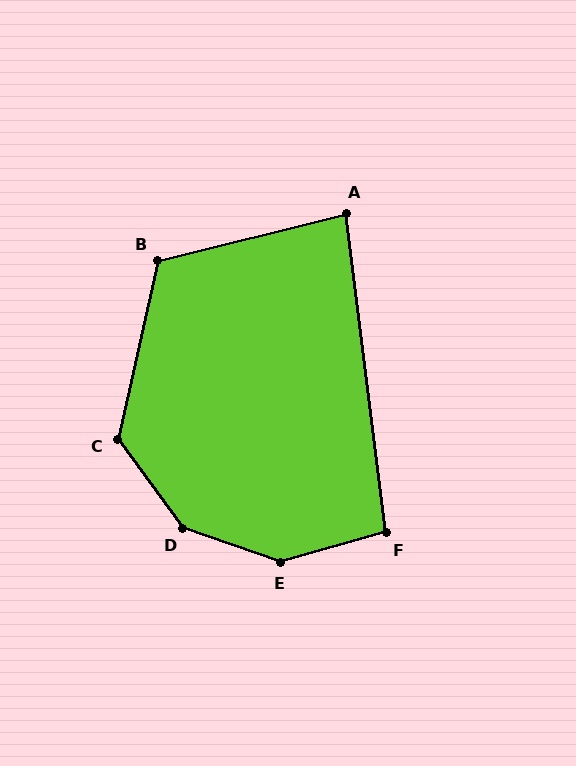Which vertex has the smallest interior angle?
A, at approximately 83 degrees.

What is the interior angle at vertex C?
Approximately 131 degrees (obtuse).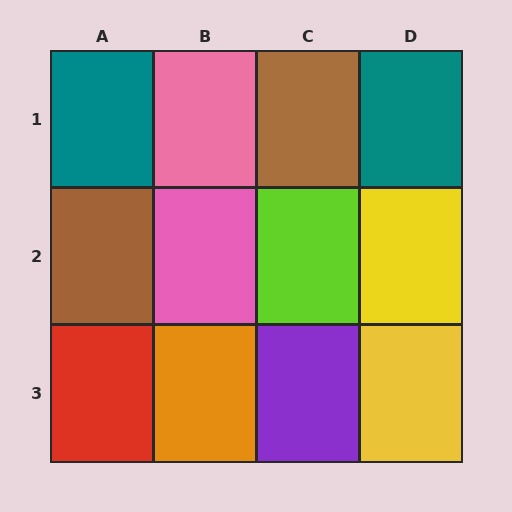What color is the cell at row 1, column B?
Pink.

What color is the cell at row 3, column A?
Red.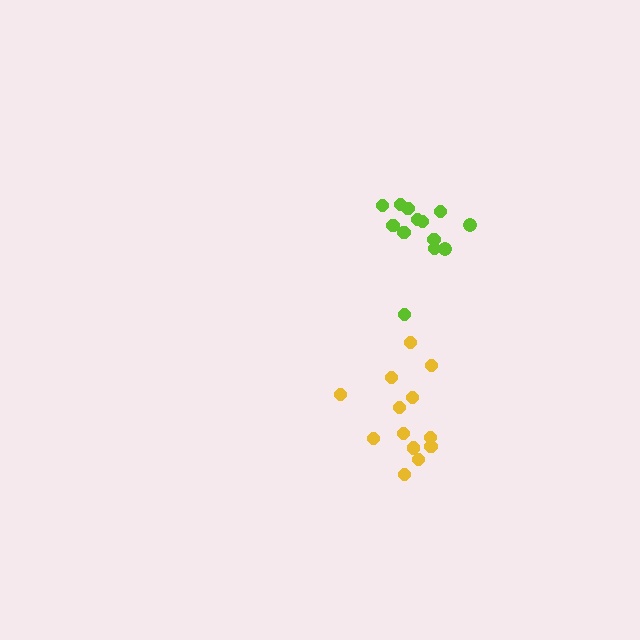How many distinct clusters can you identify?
There are 2 distinct clusters.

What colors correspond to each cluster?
The clusters are colored: lime, yellow.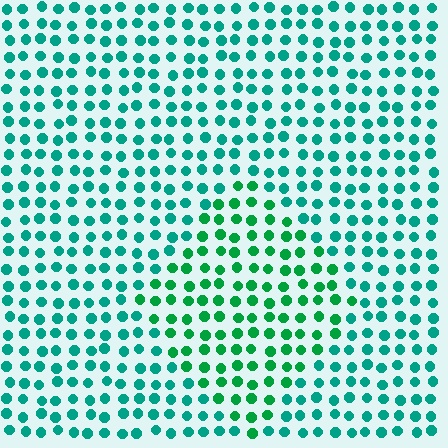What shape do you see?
I see a diamond.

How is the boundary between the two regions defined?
The boundary is defined purely by a slight shift in hue (about 28 degrees). Spacing, size, and orientation are identical on both sides.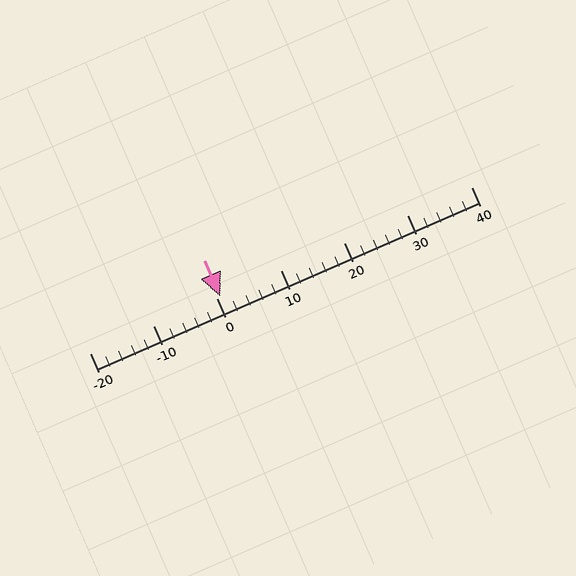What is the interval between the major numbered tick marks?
The major tick marks are spaced 10 units apart.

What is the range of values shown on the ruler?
The ruler shows values from -20 to 40.